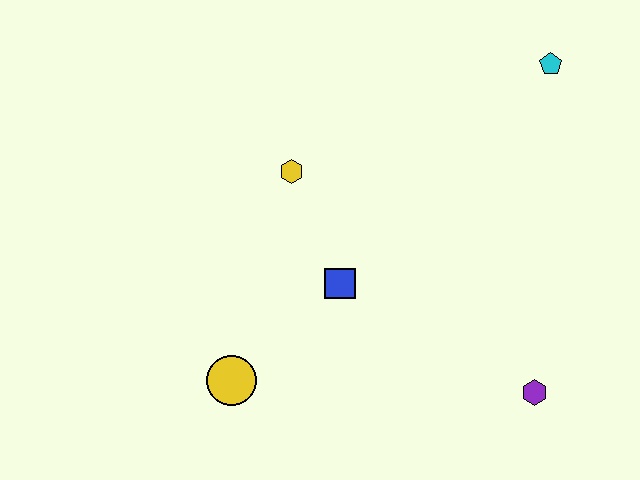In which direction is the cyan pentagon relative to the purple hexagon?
The cyan pentagon is above the purple hexagon.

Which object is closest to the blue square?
The yellow hexagon is closest to the blue square.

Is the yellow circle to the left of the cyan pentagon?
Yes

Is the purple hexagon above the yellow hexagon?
No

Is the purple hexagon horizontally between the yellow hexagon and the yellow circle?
No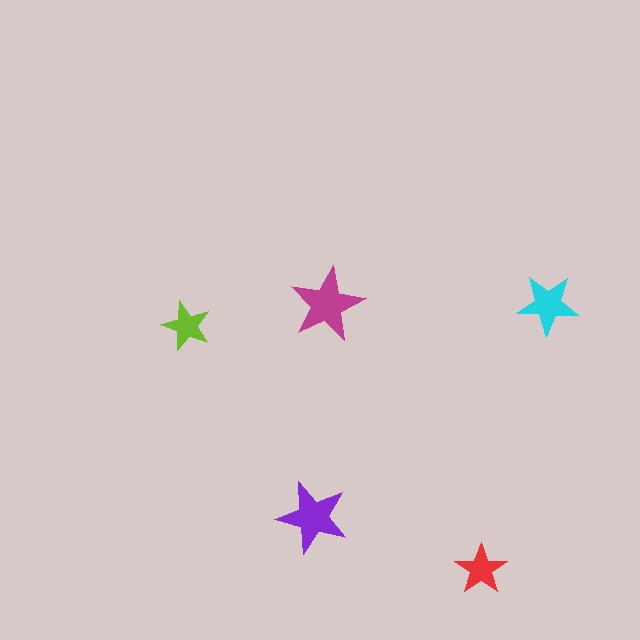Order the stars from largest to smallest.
the magenta one, the purple one, the cyan one, the red one, the lime one.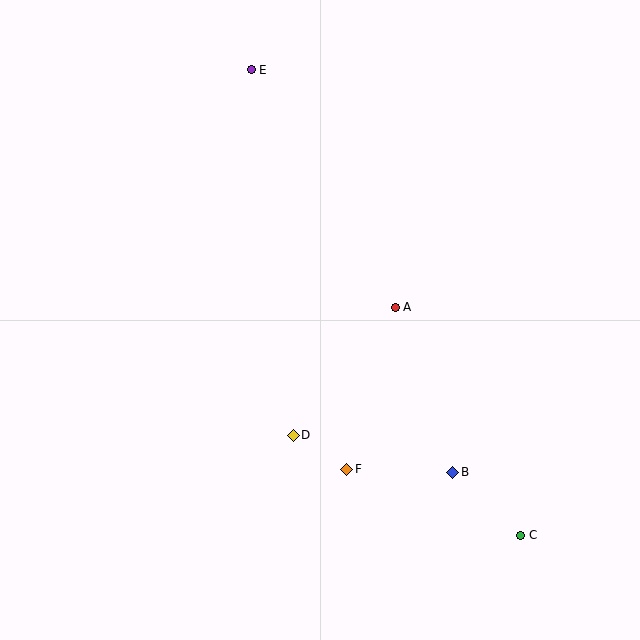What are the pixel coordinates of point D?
Point D is at (293, 435).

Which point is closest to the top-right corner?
Point A is closest to the top-right corner.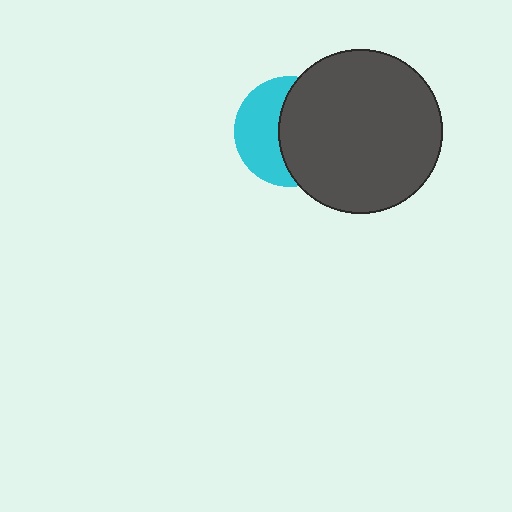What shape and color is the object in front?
The object in front is a dark gray circle.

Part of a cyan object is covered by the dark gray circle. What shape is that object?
It is a circle.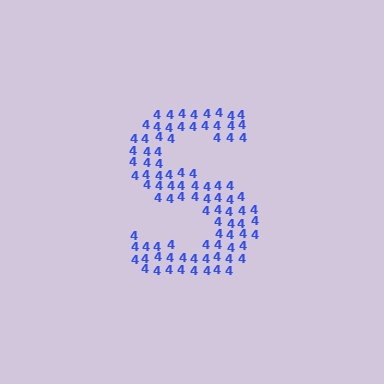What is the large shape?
The large shape is the letter S.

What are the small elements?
The small elements are digit 4's.